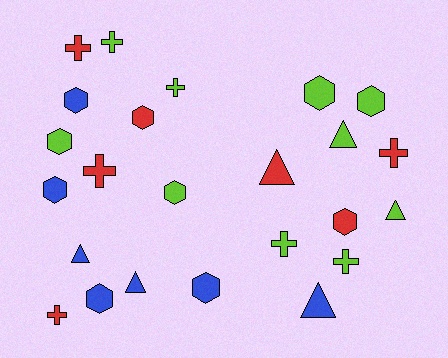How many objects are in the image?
There are 24 objects.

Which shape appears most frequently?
Hexagon, with 10 objects.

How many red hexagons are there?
There are 2 red hexagons.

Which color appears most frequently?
Lime, with 10 objects.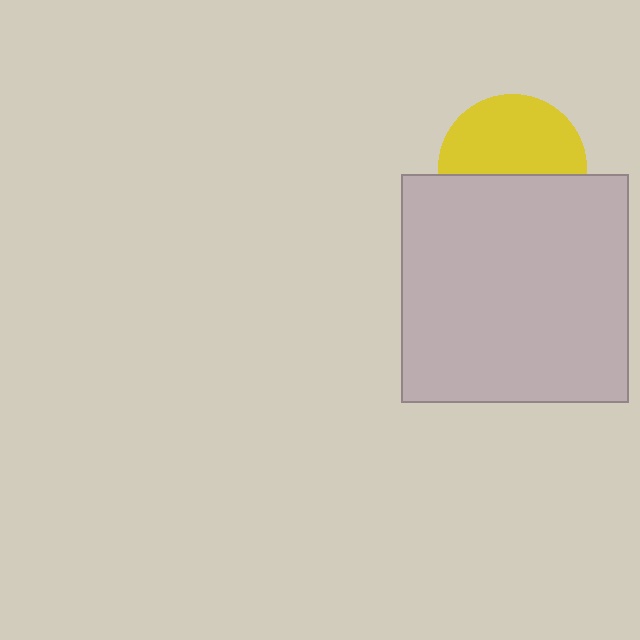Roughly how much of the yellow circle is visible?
About half of it is visible (roughly 54%).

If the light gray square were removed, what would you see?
You would see the complete yellow circle.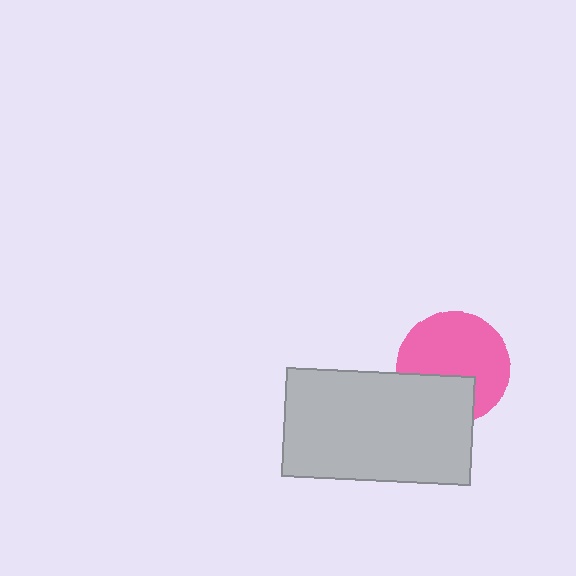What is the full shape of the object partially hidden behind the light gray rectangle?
The partially hidden object is a pink circle.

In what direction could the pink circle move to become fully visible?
The pink circle could move up. That would shift it out from behind the light gray rectangle entirely.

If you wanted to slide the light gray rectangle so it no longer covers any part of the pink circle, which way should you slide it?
Slide it down — that is the most direct way to separate the two shapes.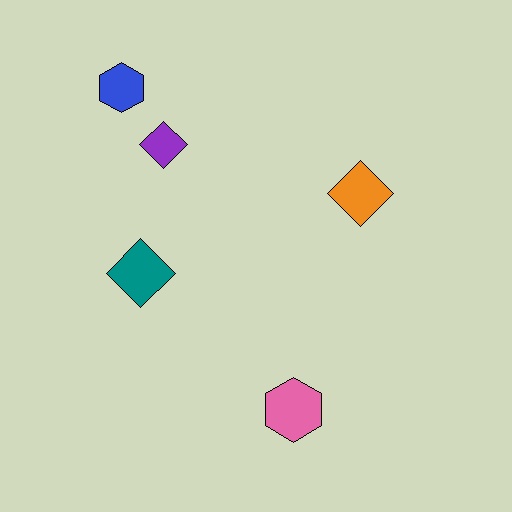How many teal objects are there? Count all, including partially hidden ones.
There is 1 teal object.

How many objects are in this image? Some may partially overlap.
There are 5 objects.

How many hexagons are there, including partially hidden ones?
There are 2 hexagons.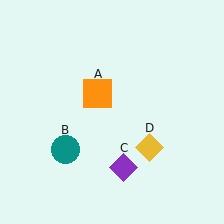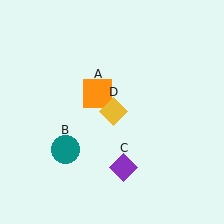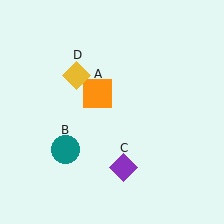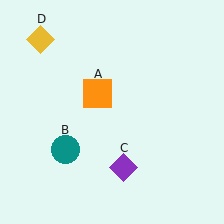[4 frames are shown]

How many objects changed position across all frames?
1 object changed position: yellow diamond (object D).